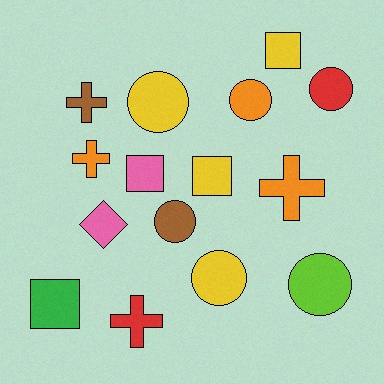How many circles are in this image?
There are 6 circles.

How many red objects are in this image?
There are 2 red objects.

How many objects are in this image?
There are 15 objects.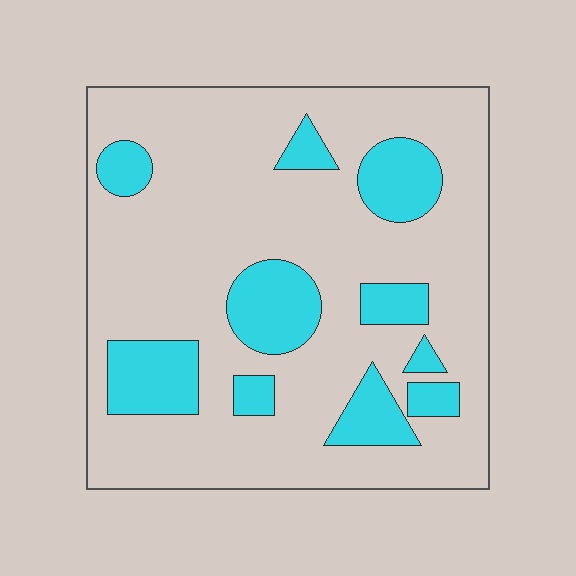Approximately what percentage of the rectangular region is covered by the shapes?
Approximately 20%.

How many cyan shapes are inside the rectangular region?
10.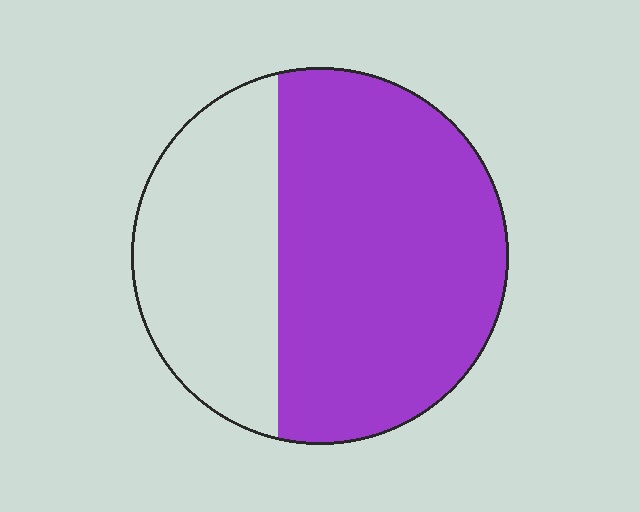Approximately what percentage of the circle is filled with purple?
Approximately 65%.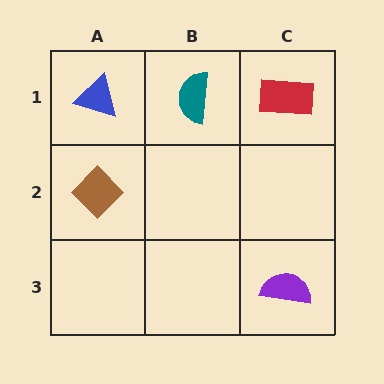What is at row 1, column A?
A blue triangle.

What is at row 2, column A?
A brown diamond.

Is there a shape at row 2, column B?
No, that cell is empty.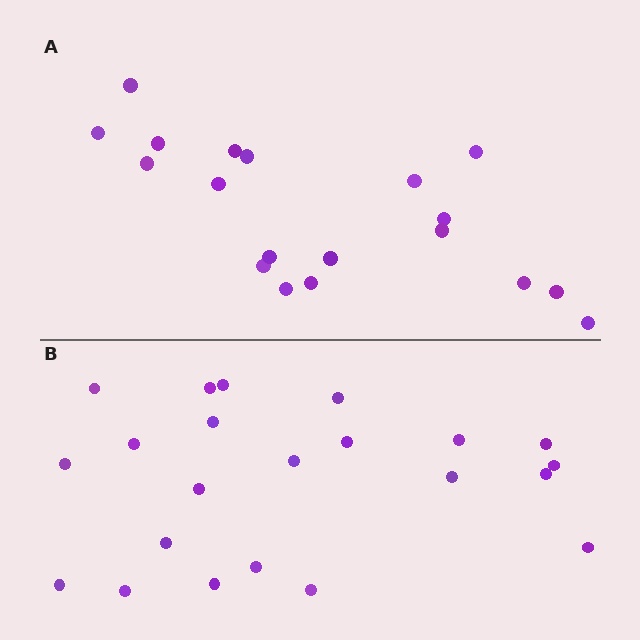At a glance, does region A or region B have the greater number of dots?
Region B (the bottom region) has more dots.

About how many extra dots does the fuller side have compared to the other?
Region B has just a few more — roughly 2 or 3 more dots than region A.